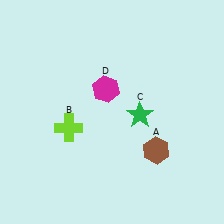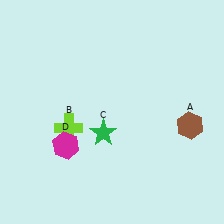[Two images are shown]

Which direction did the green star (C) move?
The green star (C) moved left.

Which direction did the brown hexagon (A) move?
The brown hexagon (A) moved right.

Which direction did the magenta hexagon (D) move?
The magenta hexagon (D) moved down.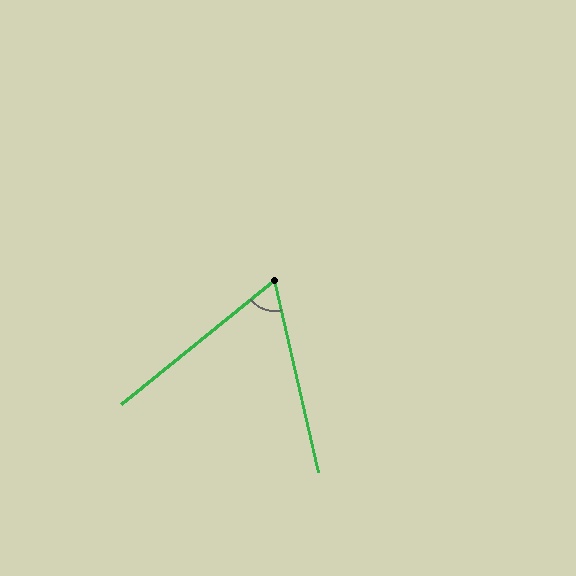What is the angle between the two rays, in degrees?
Approximately 64 degrees.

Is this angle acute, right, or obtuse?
It is acute.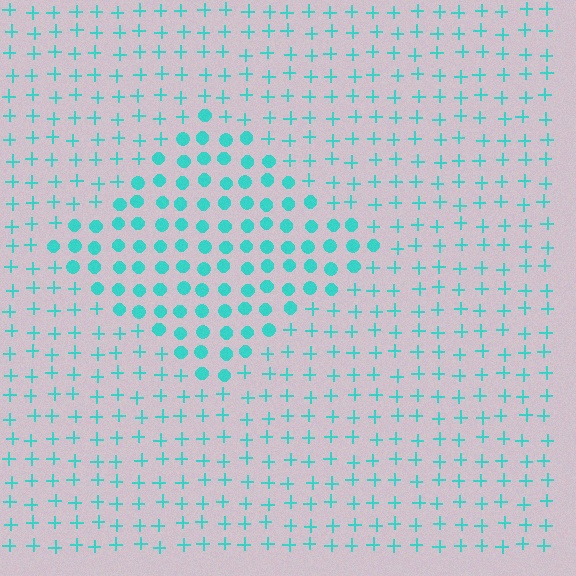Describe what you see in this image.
The image is filled with small cyan elements arranged in a uniform grid. A diamond-shaped region contains circles, while the surrounding area contains plus signs. The boundary is defined purely by the change in element shape.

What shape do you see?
I see a diamond.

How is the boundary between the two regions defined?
The boundary is defined by a change in element shape: circles inside vs. plus signs outside. All elements share the same color and spacing.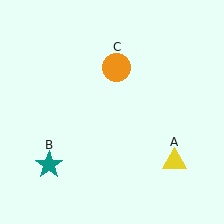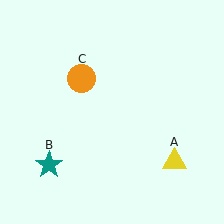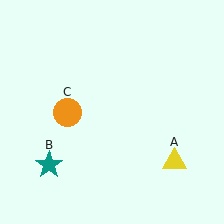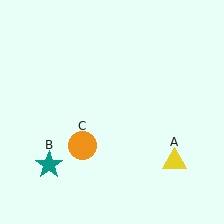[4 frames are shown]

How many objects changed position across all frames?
1 object changed position: orange circle (object C).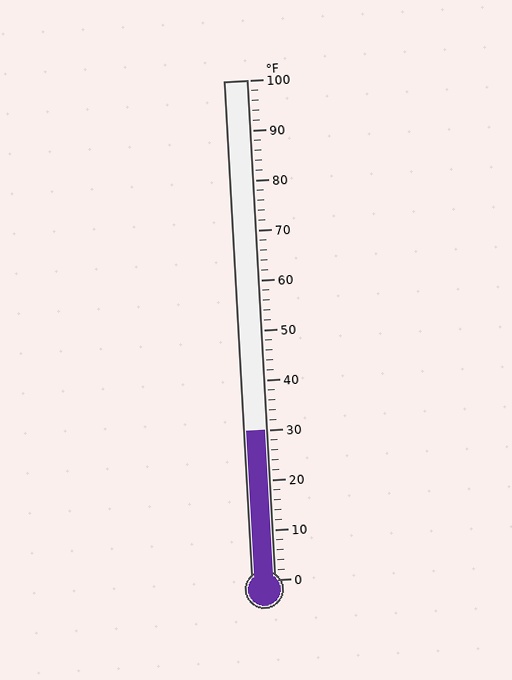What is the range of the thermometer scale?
The thermometer scale ranges from 0°F to 100°F.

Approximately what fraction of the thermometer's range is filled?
The thermometer is filled to approximately 30% of its range.